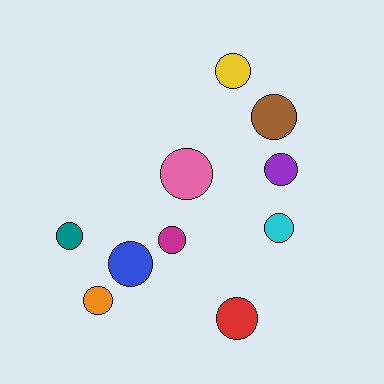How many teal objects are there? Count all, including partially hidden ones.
There is 1 teal object.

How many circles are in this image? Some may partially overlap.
There are 10 circles.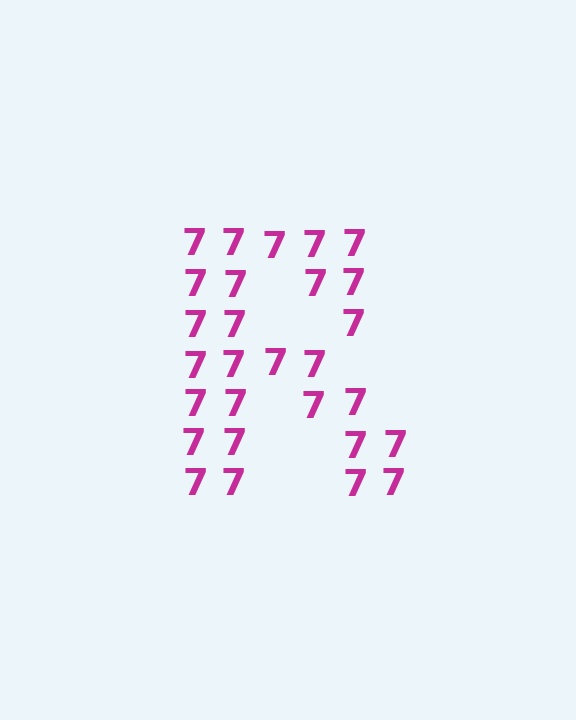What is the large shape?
The large shape is the letter R.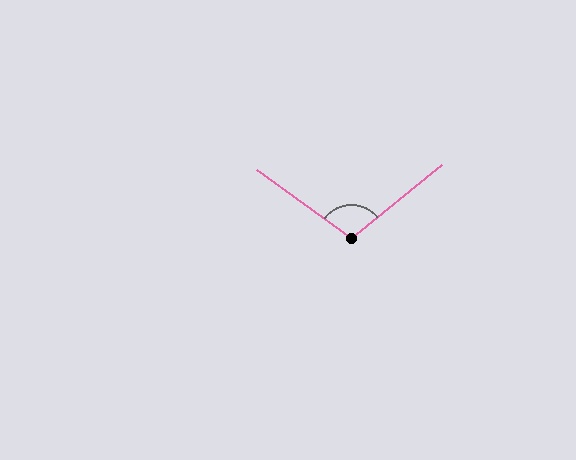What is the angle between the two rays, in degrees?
Approximately 106 degrees.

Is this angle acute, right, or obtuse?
It is obtuse.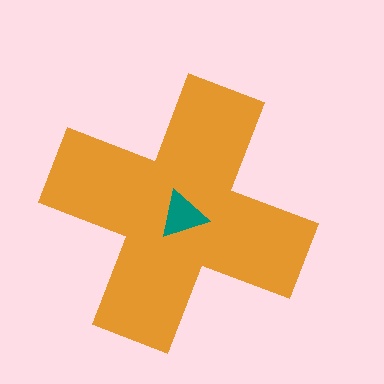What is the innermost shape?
The teal triangle.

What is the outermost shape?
The orange cross.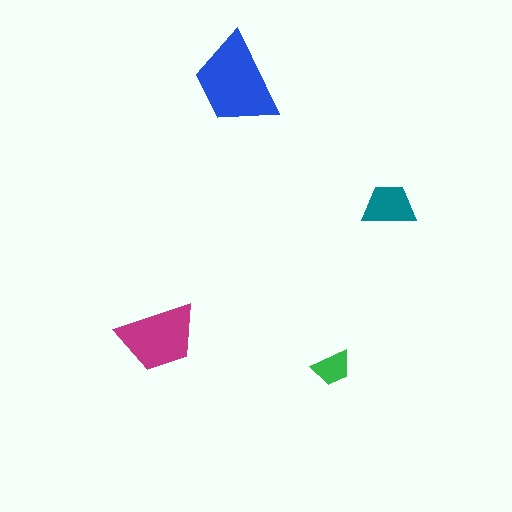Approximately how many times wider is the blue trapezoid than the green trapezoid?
About 2.5 times wider.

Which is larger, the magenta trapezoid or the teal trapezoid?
The magenta one.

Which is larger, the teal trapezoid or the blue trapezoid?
The blue one.